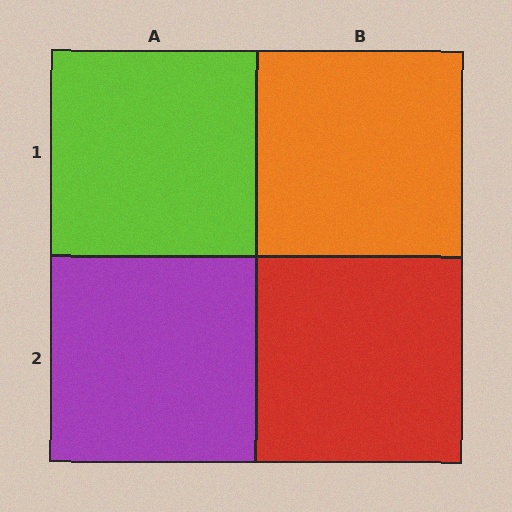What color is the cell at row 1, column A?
Lime.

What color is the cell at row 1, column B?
Orange.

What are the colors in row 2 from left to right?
Purple, red.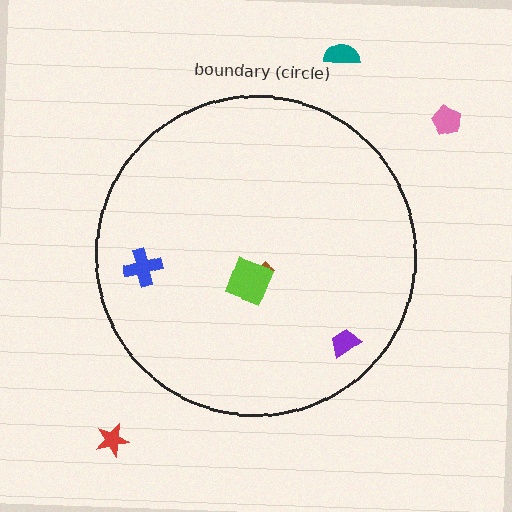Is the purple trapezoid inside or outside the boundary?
Inside.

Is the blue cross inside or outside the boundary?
Inside.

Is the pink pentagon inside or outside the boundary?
Outside.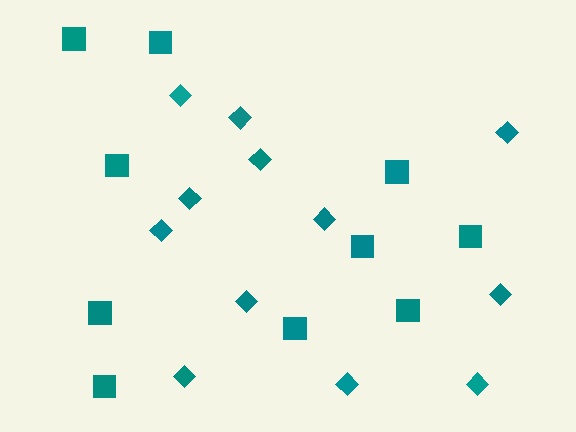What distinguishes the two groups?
There are 2 groups: one group of squares (10) and one group of diamonds (12).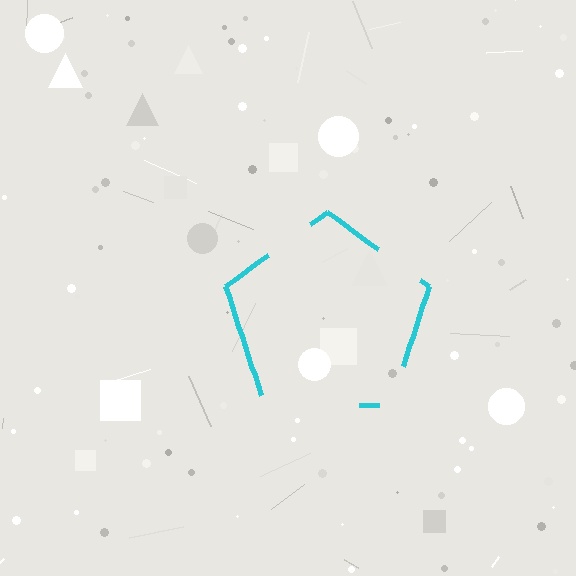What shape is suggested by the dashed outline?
The dashed outline suggests a pentagon.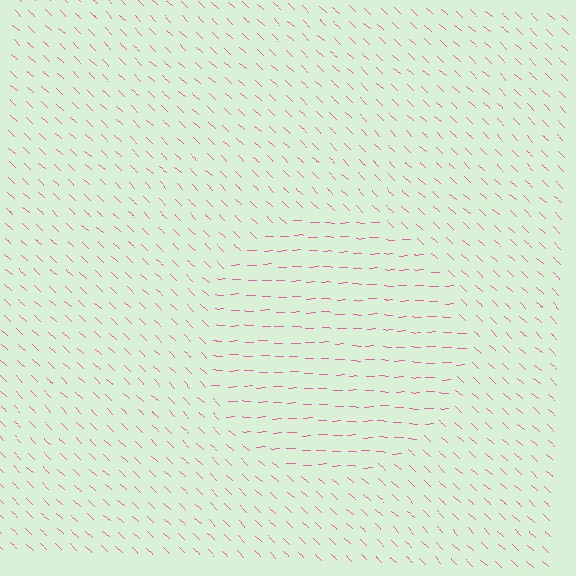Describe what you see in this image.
The image is filled with small pink line segments. A circle region in the image has lines oriented differently from the surrounding lines, creating a visible texture boundary.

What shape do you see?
I see a circle.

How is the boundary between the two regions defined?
The boundary is defined purely by a change in line orientation (approximately 45 degrees difference). All lines are the same color and thickness.